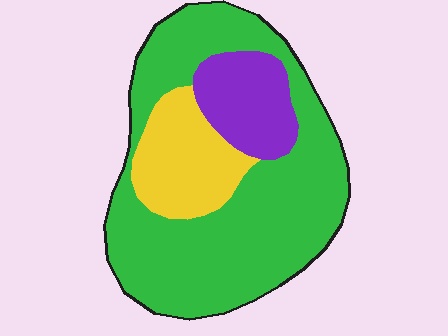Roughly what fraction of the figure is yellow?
Yellow covers 18% of the figure.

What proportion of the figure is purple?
Purple covers around 15% of the figure.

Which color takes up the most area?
Green, at roughly 65%.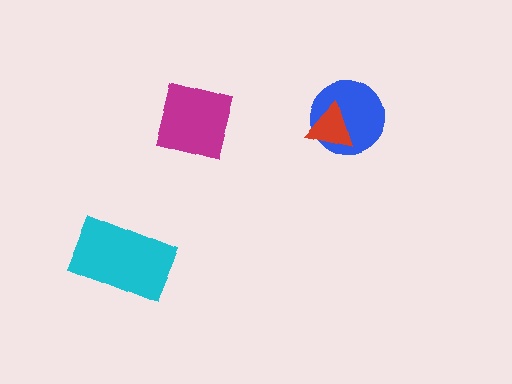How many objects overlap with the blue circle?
1 object overlaps with the blue circle.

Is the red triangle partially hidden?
No, no other shape covers it.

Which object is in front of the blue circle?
The red triangle is in front of the blue circle.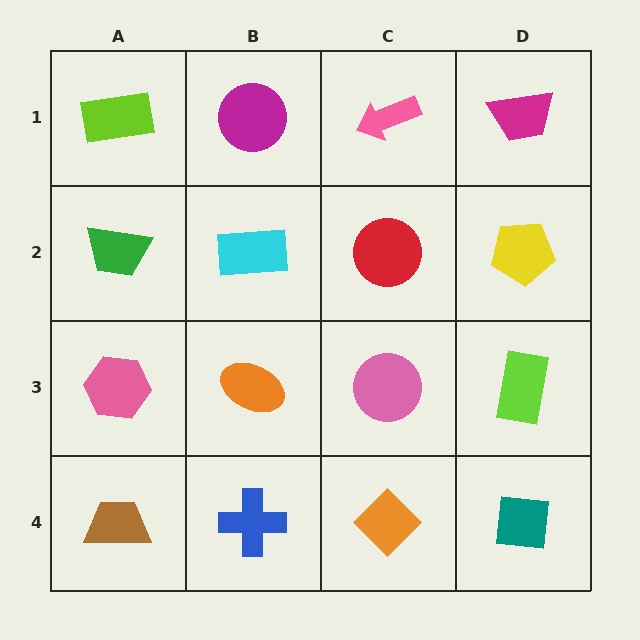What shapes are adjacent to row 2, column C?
A pink arrow (row 1, column C), a pink circle (row 3, column C), a cyan rectangle (row 2, column B), a yellow pentagon (row 2, column D).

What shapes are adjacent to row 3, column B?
A cyan rectangle (row 2, column B), a blue cross (row 4, column B), a pink hexagon (row 3, column A), a pink circle (row 3, column C).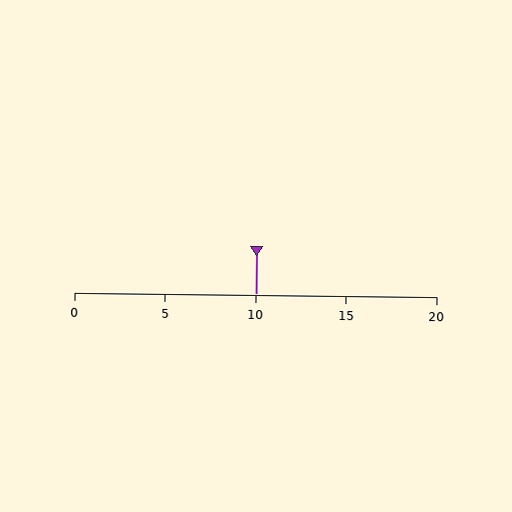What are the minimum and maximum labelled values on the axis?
The axis runs from 0 to 20.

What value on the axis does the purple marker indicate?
The marker indicates approximately 10.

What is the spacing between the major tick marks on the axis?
The major ticks are spaced 5 apart.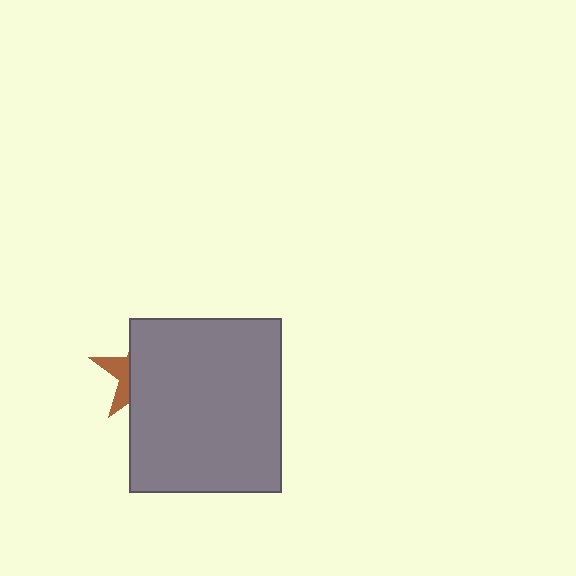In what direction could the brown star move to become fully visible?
The brown star could move left. That would shift it out from behind the gray rectangle entirely.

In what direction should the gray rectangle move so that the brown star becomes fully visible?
The gray rectangle should move right. That is the shortest direction to clear the overlap and leave the brown star fully visible.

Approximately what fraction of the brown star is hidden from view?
Roughly 70% of the brown star is hidden behind the gray rectangle.